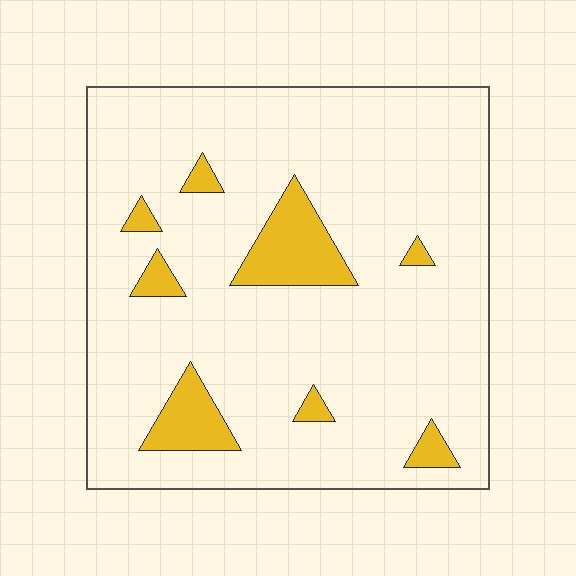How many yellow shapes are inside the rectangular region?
8.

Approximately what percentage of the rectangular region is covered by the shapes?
Approximately 10%.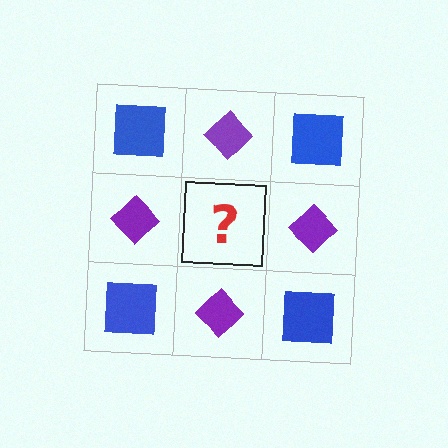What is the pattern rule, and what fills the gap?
The rule is that it alternates blue square and purple diamond in a checkerboard pattern. The gap should be filled with a blue square.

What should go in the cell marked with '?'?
The missing cell should contain a blue square.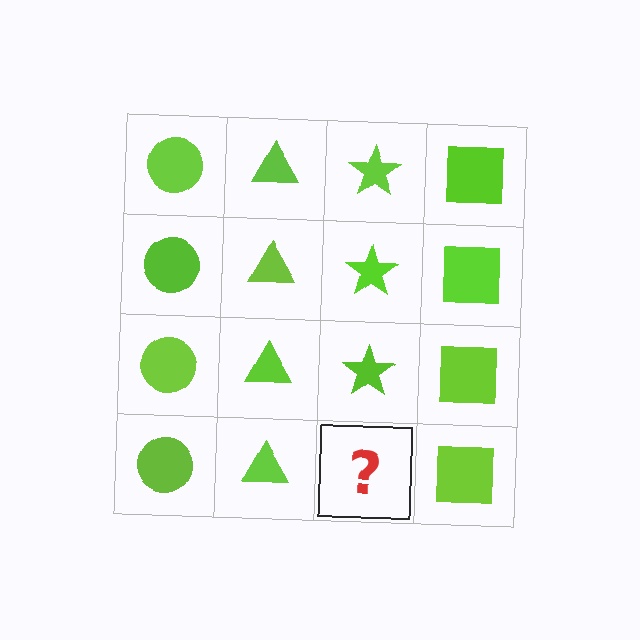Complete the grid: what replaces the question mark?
The question mark should be replaced with a lime star.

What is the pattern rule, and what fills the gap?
The rule is that each column has a consistent shape. The gap should be filled with a lime star.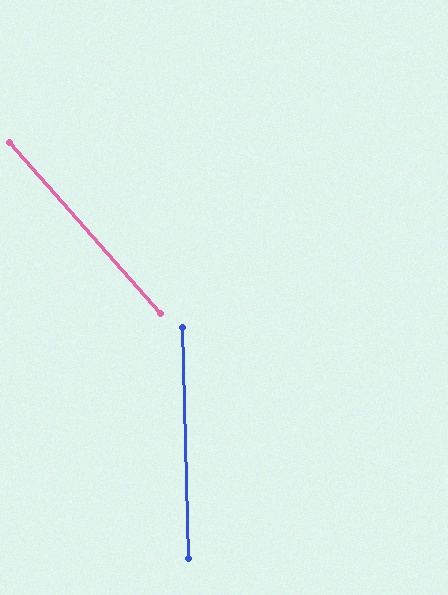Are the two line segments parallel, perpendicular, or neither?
Neither parallel nor perpendicular — they differ by about 40°.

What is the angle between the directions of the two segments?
Approximately 40 degrees.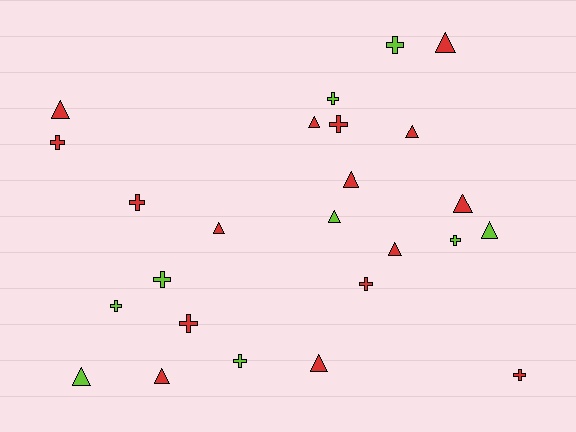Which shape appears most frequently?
Triangle, with 13 objects.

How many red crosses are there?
There are 6 red crosses.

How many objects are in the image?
There are 25 objects.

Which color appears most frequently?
Red, with 16 objects.